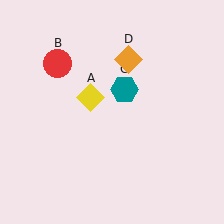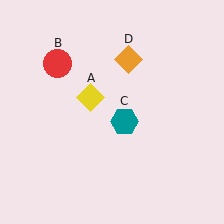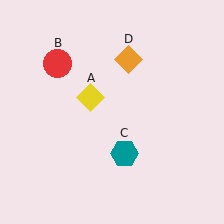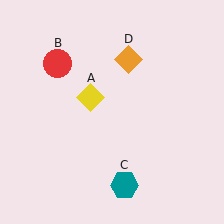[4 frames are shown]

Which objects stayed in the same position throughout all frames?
Yellow diamond (object A) and red circle (object B) and orange diamond (object D) remained stationary.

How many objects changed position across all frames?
1 object changed position: teal hexagon (object C).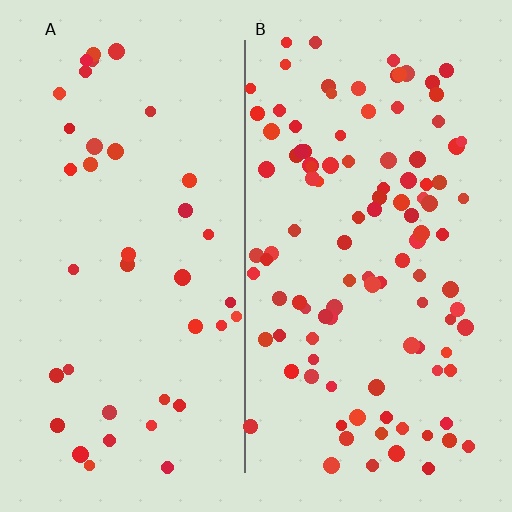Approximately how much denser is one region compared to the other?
Approximately 2.7× — region B over region A.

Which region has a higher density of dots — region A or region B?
B (the right).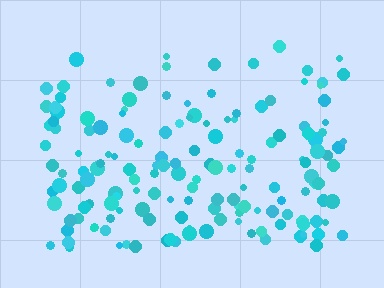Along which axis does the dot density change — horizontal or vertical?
Vertical.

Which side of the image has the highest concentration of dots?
The bottom.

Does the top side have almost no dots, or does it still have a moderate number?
Still a moderate number, just noticeably fewer than the bottom.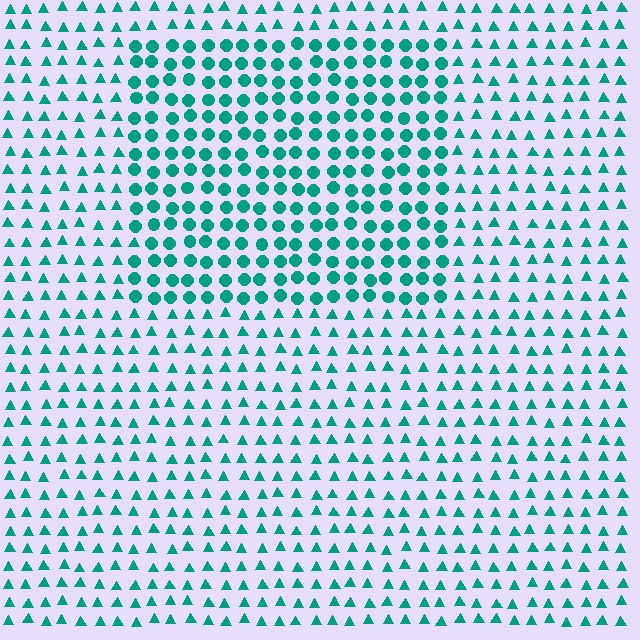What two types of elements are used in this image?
The image uses circles inside the rectangle region and triangles outside it.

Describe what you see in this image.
The image is filled with small teal elements arranged in a uniform grid. A rectangle-shaped region contains circles, while the surrounding area contains triangles. The boundary is defined purely by the change in element shape.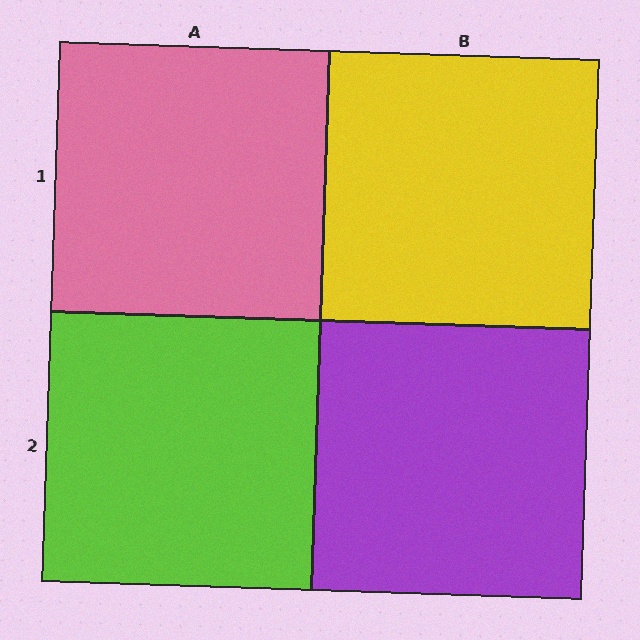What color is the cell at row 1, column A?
Pink.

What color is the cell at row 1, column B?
Yellow.